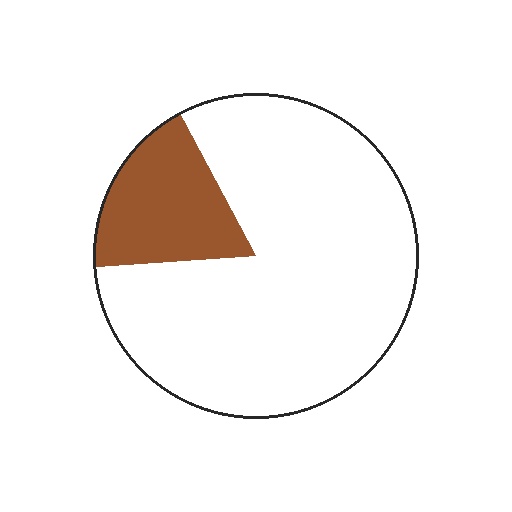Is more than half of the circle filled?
No.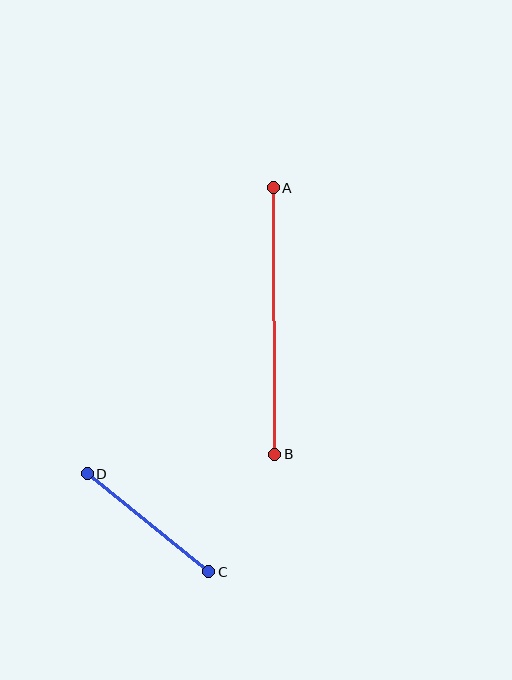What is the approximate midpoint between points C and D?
The midpoint is at approximately (148, 523) pixels.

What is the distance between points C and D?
The distance is approximately 156 pixels.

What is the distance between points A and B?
The distance is approximately 266 pixels.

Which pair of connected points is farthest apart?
Points A and B are farthest apart.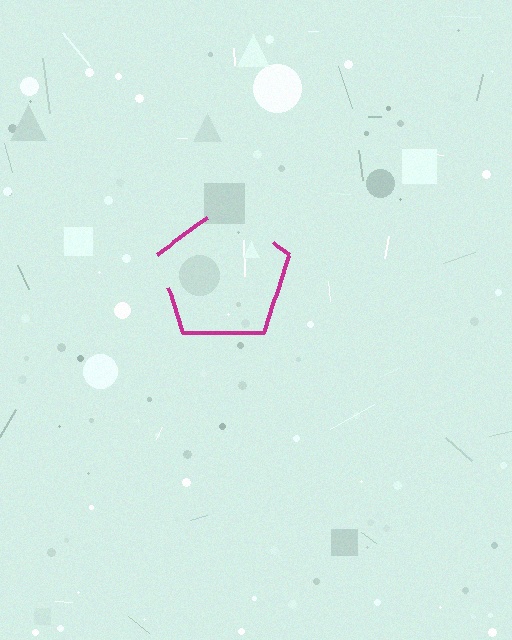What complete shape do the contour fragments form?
The contour fragments form a pentagon.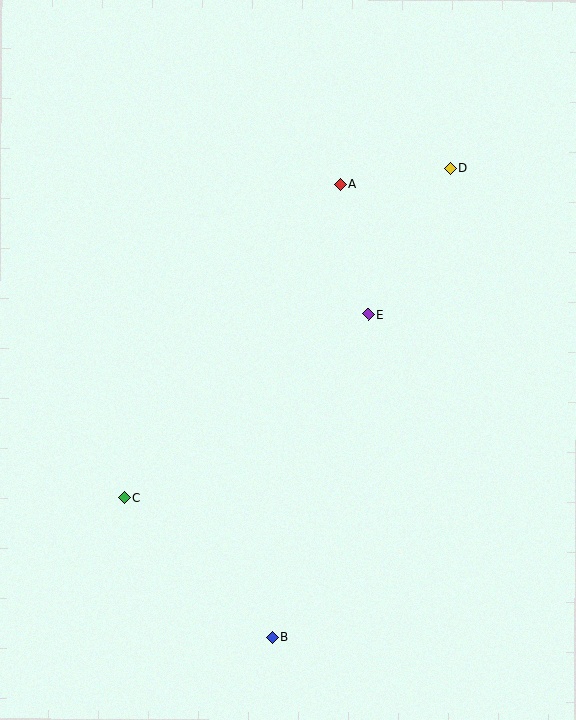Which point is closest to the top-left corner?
Point A is closest to the top-left corner.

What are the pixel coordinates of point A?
Point A is at (341, 184).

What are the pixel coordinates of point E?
Point E is at (368, 314).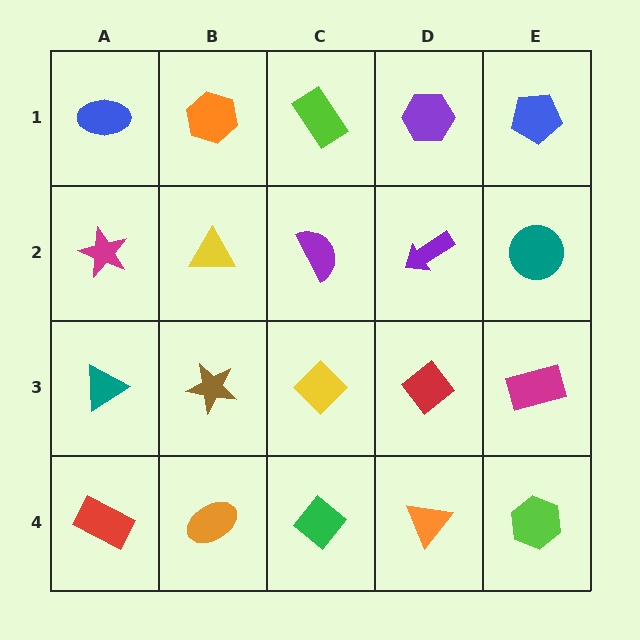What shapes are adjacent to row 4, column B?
A brown star (row 3, column B), a red rectangle (row 4, column A), a green diamond (row 4, column C).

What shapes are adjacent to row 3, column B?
A yellow triangle (row 2, column B), an orange ellipse (row 4, column B), a teal triangle (row 3, column A), a yellow diamond (row 3, column C).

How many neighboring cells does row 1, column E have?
2.